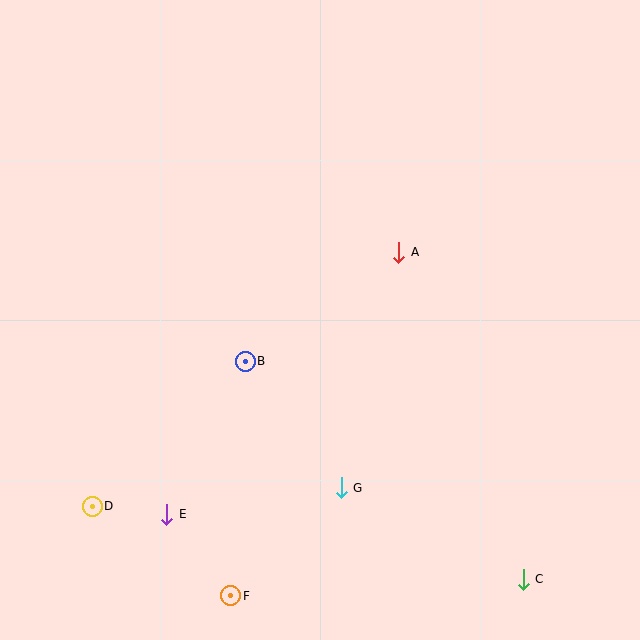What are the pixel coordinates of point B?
Point B is at (245, 361).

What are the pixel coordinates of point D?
Point D is at (92, 506).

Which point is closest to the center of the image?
Point B at (245, 361) is closest to the center.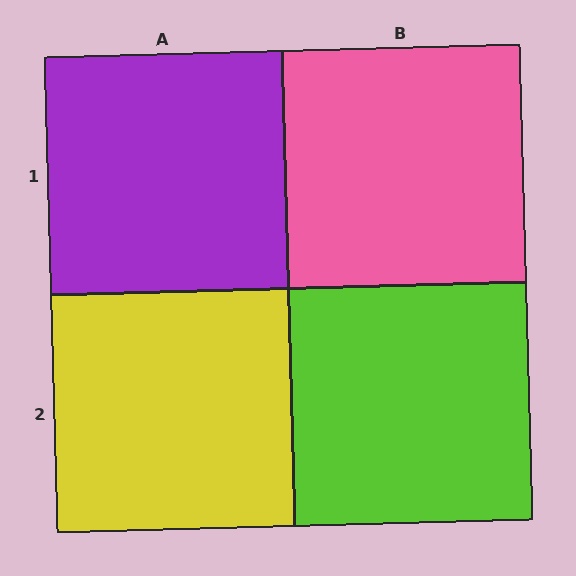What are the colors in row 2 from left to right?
Yellow, lime.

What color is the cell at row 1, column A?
Purple.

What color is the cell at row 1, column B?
Pink.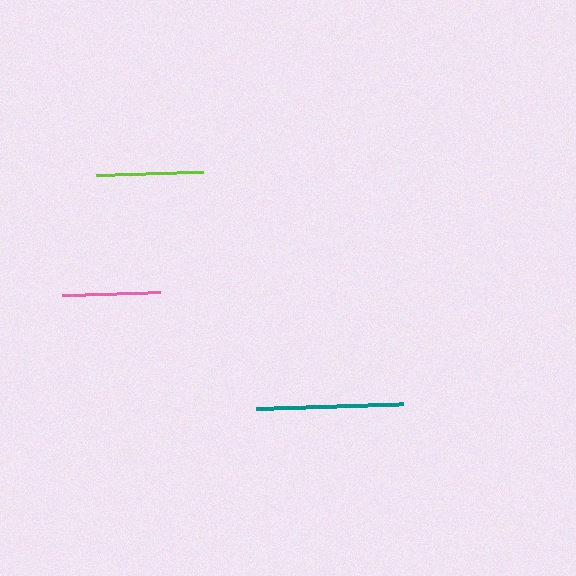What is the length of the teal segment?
The teal segment is approximately 147 pixels long.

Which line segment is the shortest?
The pink line is the shortest at approximately 98 pixels.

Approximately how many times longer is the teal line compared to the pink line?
The teal line is approximately 1.5 times the length of the pink line.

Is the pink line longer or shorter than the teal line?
The teal line is longer than the pink line.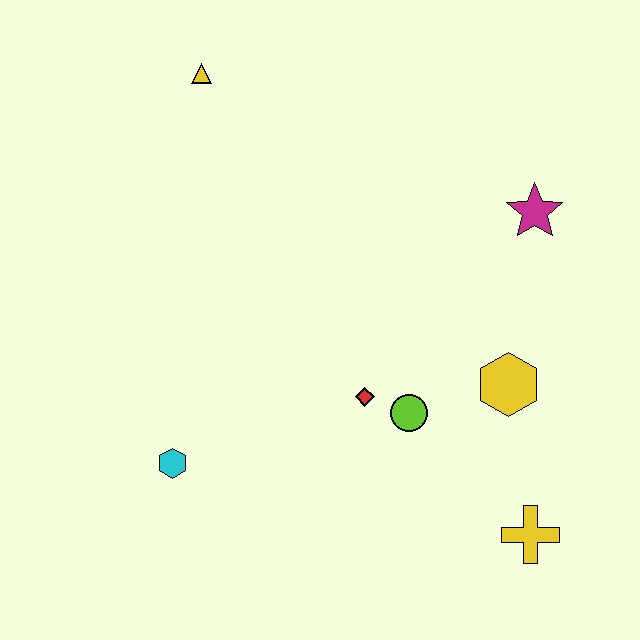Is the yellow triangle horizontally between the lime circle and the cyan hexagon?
Yes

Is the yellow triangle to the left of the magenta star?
Yes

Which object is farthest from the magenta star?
The cyan hexagon is farthest from the magenta star.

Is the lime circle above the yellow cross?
Yes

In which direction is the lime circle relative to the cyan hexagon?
The lime circle is to the right of the cyan hexagon.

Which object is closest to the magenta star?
The yellow hexagon is closest to the magenta star.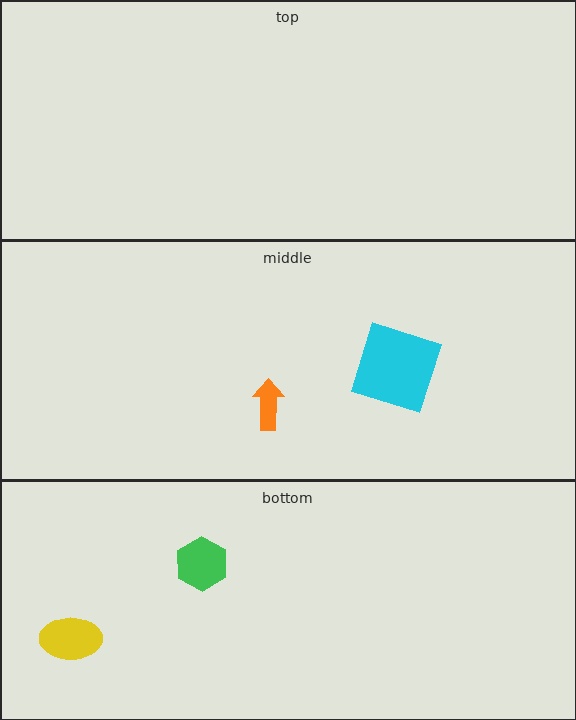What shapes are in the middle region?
The cyan square, the orange arrow.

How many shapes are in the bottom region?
2.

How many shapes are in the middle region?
2.